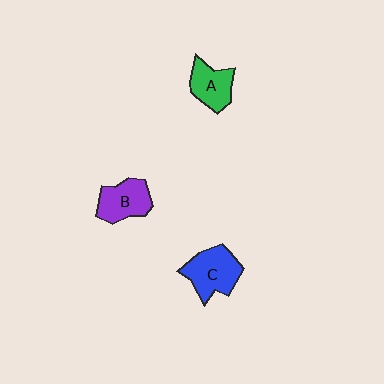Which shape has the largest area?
Shape C (blue).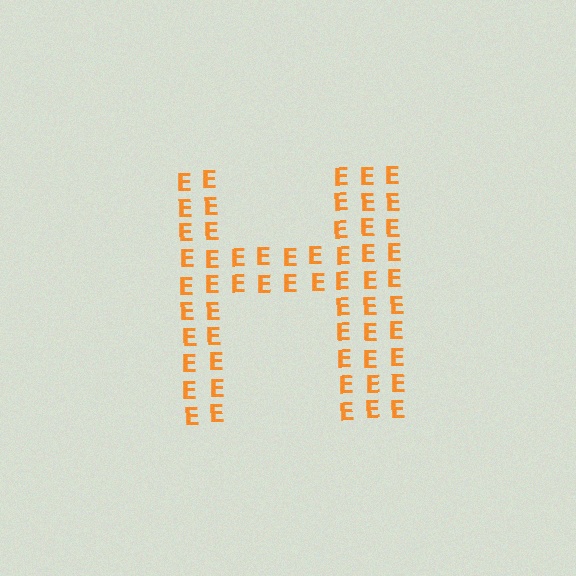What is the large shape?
The large shape is the letter H.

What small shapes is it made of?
It is made of small letter E's.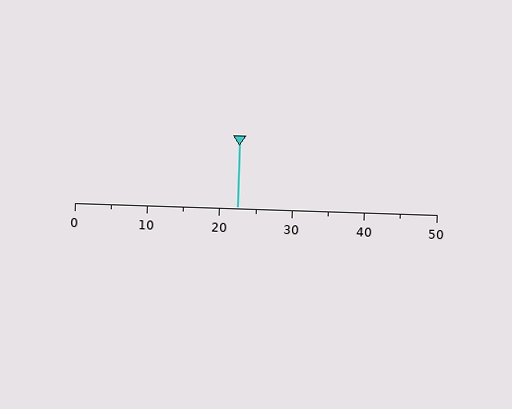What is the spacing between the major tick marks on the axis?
The major ticks are spaced 10 apart.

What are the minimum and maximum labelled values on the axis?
The axis runs from 0 to 50.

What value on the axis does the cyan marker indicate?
The marker indicates approximately 22.5.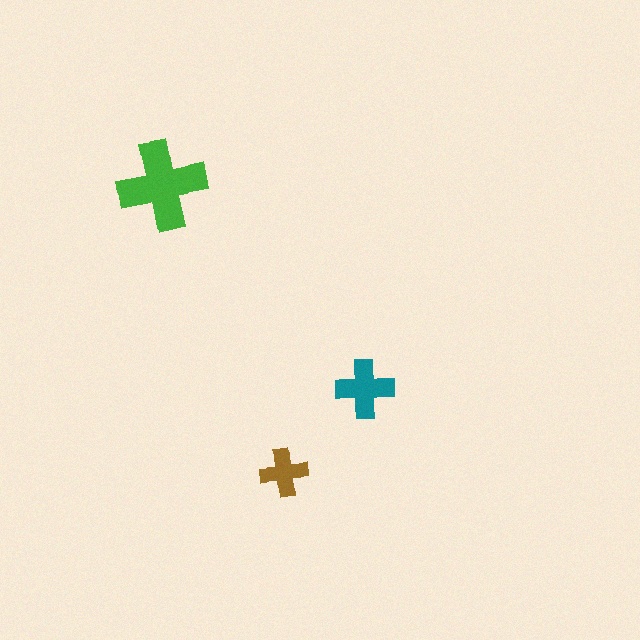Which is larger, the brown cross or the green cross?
The green one.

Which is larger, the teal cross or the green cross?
The green one.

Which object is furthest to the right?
The teal cross is rightmost.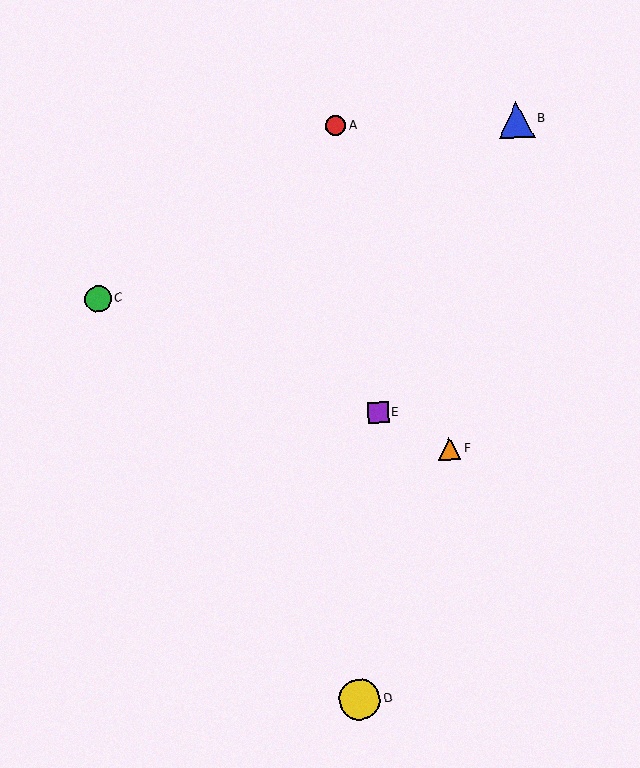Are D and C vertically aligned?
No, D is at x≈360 and C is at x≈98.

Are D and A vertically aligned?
Yes, both are at x≈360.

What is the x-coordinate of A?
Object A is at x≈335.